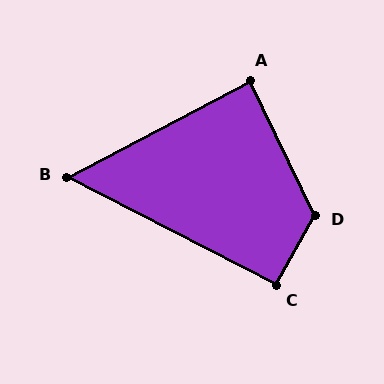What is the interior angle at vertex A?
Approximately 88 degrees (approximately right).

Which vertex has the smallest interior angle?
B, at approximately 55 degrees.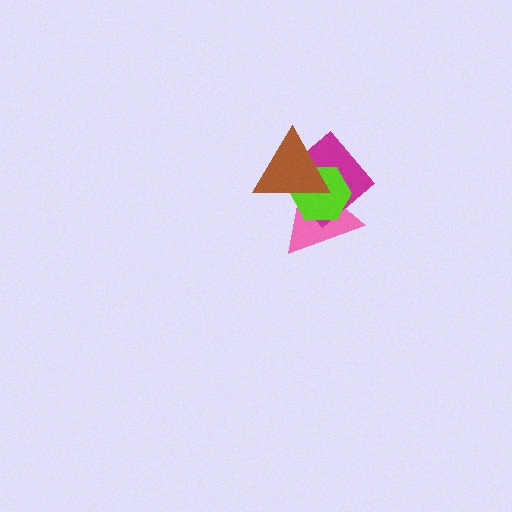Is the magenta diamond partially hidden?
Yes, it is partially covered by another shape.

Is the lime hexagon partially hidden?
Yes, it is partially covered by another shape.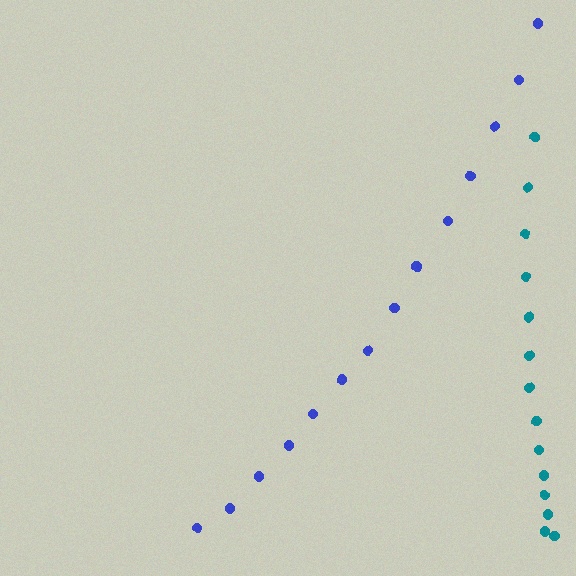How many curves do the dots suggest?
There are 2 distinct paths.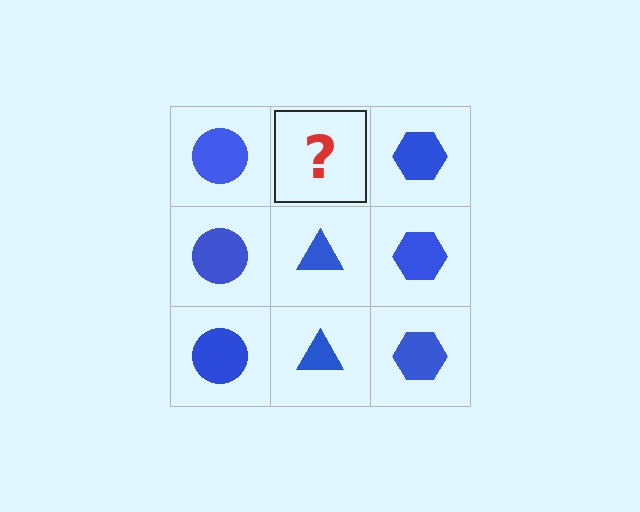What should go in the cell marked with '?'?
The missing cell should contain a blue triangle.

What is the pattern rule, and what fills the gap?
The rule is that each column has a consistent shape. The gap should be filled with a blue triangle.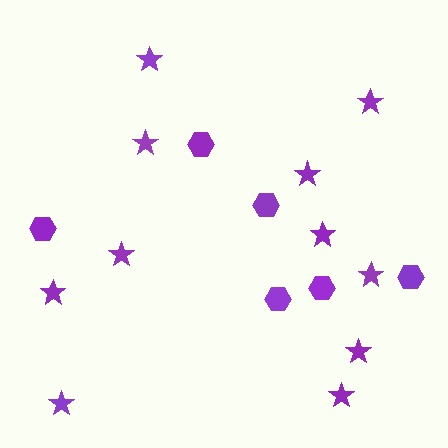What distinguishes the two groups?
There are 2 groups: one group of hexagons (6) and one group of stars (11).